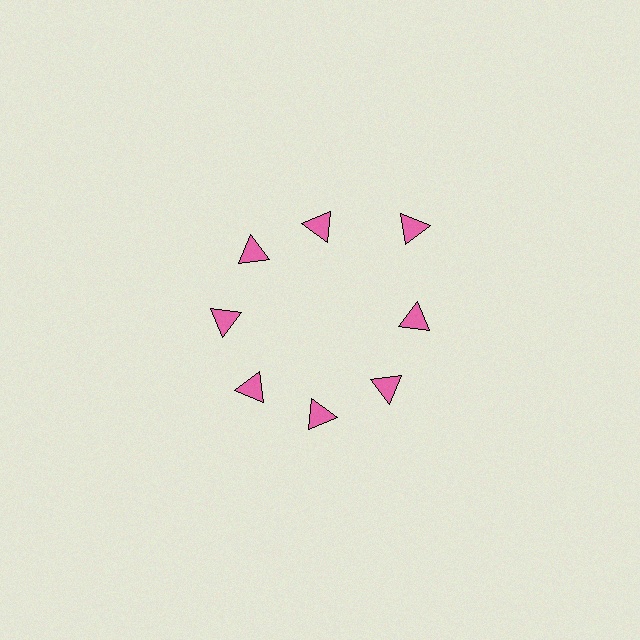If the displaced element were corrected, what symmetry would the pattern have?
It would have 8-fold rotational symmetry — the pattern would map onto itself every 45 degrees.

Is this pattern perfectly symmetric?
No. The 8 pink triangles are arranged in a ring, but one element near the 2 o'clock position is pushed outward from the center, breaking the 8-fold rotational symmetry.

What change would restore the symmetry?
The symmetry would be restored by moving it inward, back onto the ring so that all 8 triangles sit at equal angles and equal distance from the center.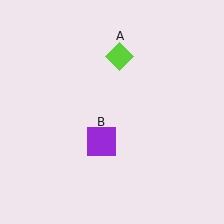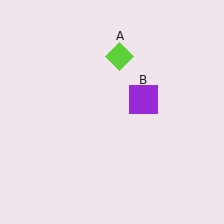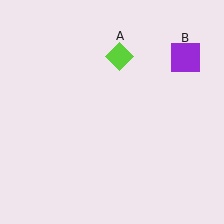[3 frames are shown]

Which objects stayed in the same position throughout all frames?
Lime diamond (object A) remained stationary.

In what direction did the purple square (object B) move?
The purple square (object B) moved up and to the right.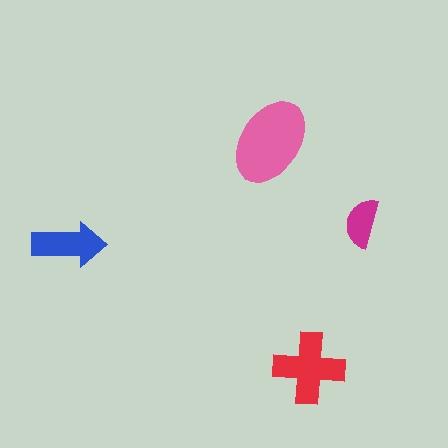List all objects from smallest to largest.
The magenta semicircle, the blue arrow, the red cross, the pink ellipse.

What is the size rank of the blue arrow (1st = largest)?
3rd.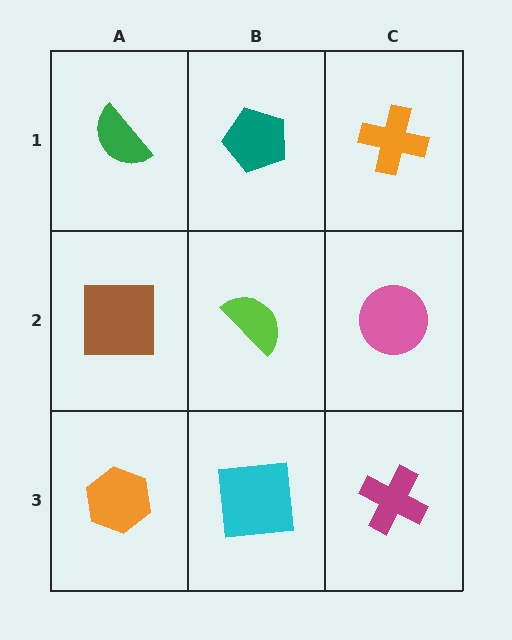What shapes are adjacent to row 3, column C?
A pink circle (row 2, column C), a cyan square (row 3, column B).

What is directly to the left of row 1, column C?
A teal pentagon.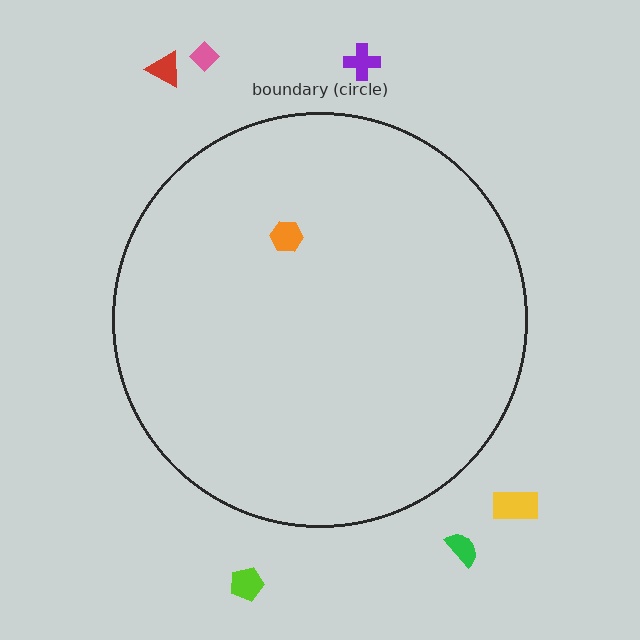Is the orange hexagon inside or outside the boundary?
Inside.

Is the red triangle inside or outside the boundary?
Outside.